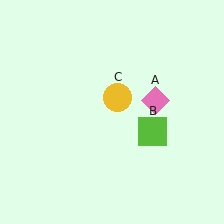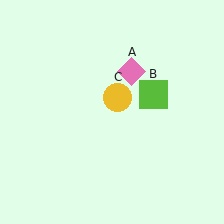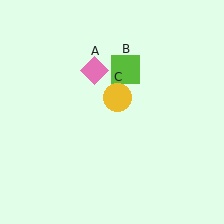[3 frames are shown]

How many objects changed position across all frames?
2 objects changed position: pink diamond (object A), lime square (object B).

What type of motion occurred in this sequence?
The pink diamond (object A), lime square (object B) rotated counterclockwise around the center of the scene.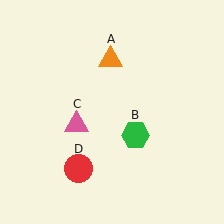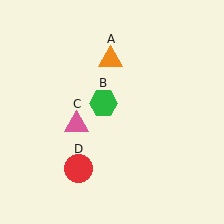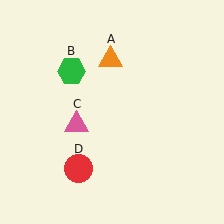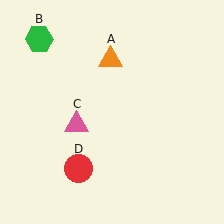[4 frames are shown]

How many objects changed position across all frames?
1 object changed position: green hexagon (object B).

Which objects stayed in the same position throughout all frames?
Orange triangle (object A) and pink triangle (object C) and red circle (object D) remained stationary.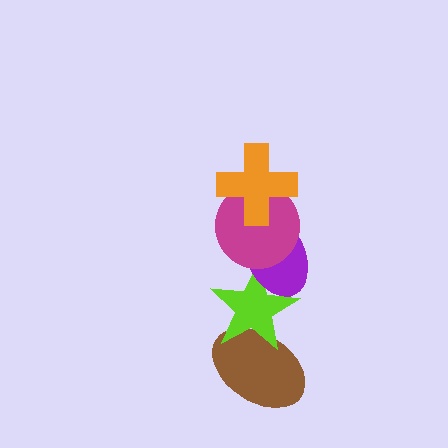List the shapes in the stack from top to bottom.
From top to bottom: the orange cross, the magenta circle, the purple ellipse, the lime star, the brown ellipse.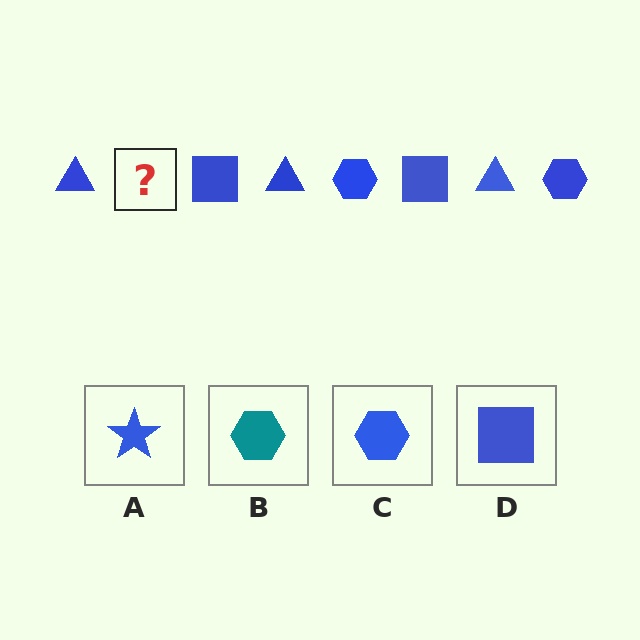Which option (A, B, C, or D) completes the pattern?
C.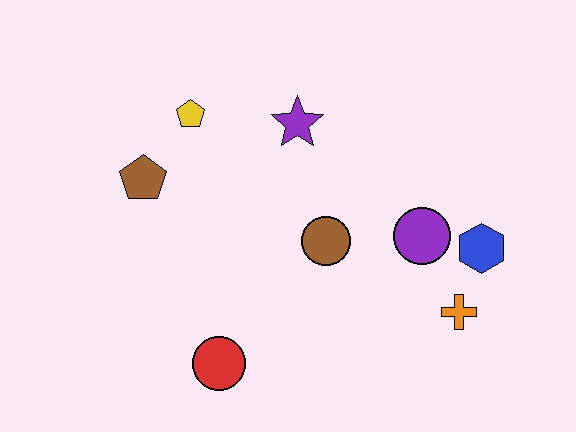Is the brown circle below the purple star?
Yes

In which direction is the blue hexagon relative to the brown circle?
The blue hexagon is to the right of the brown circle.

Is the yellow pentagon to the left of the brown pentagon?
No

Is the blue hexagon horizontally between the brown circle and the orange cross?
No